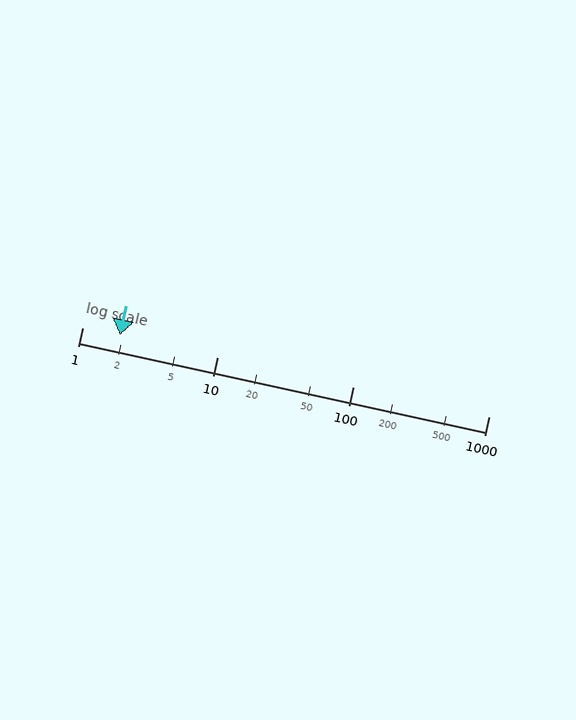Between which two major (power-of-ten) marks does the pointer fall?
The pointer is between 1 and 10.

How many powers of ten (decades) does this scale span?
The scale spans 3 decades, from 1 to 1000.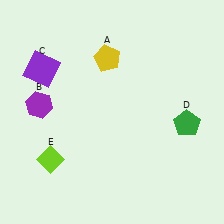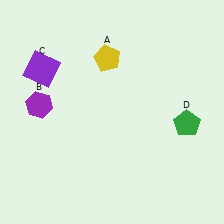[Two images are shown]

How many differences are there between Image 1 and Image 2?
There is 1 difference between the two images.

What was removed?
The lime diamond (E) was removed in Image 2.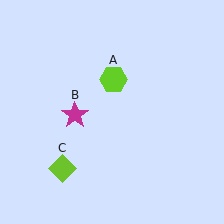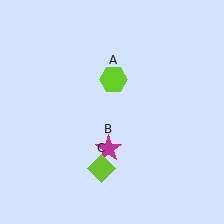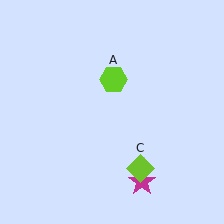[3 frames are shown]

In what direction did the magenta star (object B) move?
The magenta star (object B) moved down and to the right.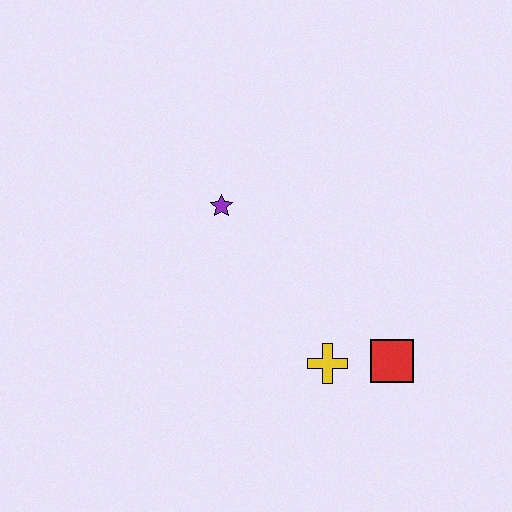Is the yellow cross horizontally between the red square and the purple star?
Yes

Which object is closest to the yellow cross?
The red square is closest to the yellow cross.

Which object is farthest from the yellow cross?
The purple star is farthest from the yellow cross.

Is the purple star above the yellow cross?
Yes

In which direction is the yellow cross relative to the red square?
The yellow cross is to the left of the red square.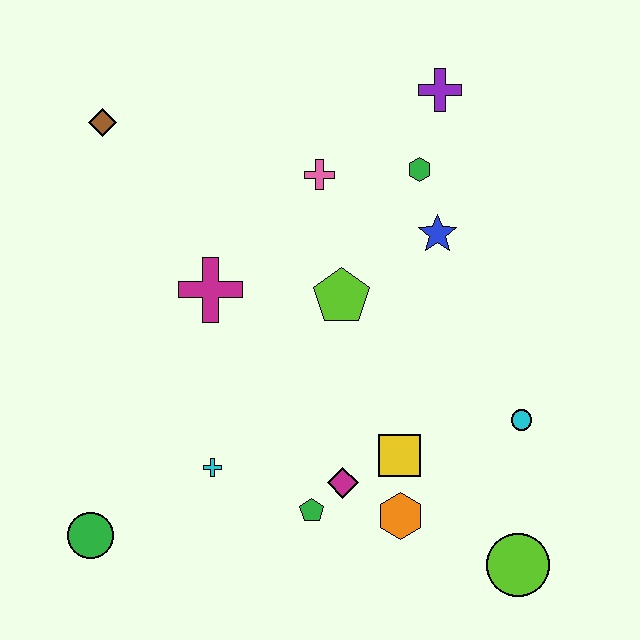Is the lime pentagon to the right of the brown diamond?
Yes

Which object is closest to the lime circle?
The orange hexagon is closest to the lime circle.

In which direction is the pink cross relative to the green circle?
The pink cross is above the green circle.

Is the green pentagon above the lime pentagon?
No